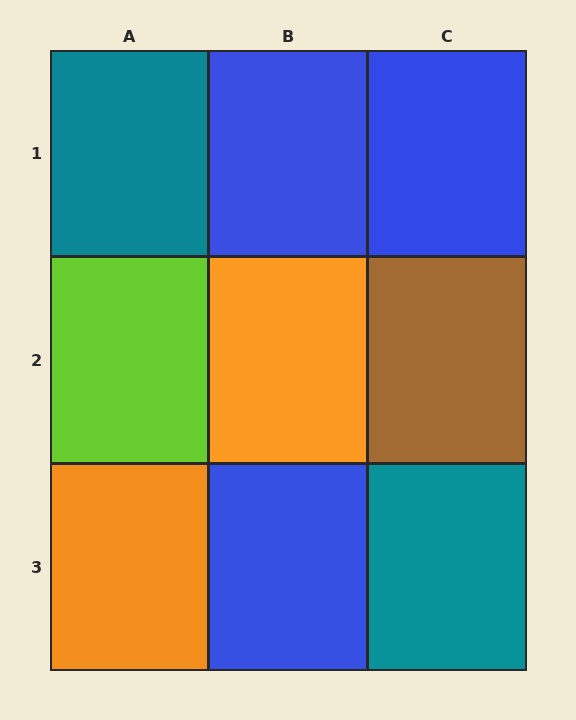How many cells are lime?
1 cell is lime.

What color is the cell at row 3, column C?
Teal.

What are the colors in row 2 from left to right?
Lime, orange, brown.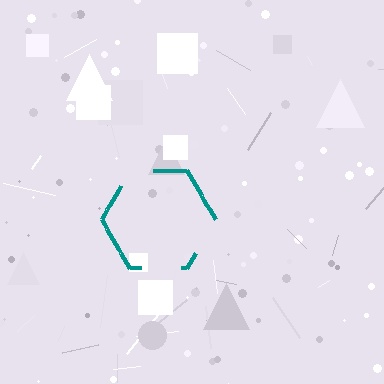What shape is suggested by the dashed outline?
The dashed outline suggests a hexagon.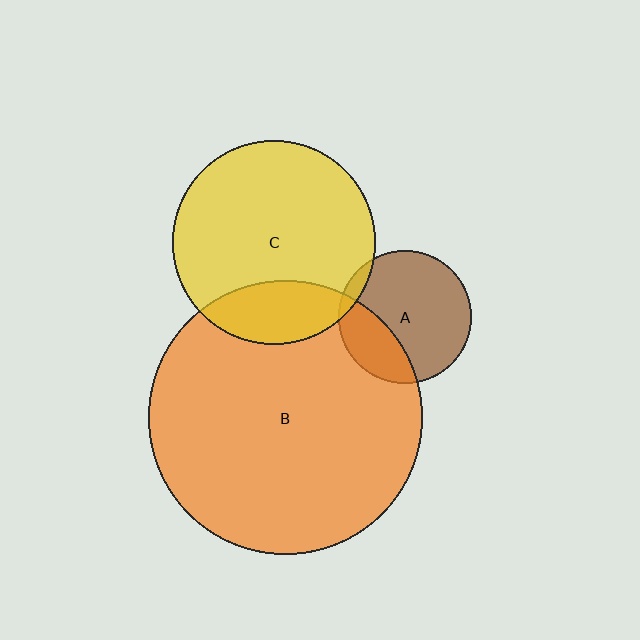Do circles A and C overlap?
Yes.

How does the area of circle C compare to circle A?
Approximately 2.4 times.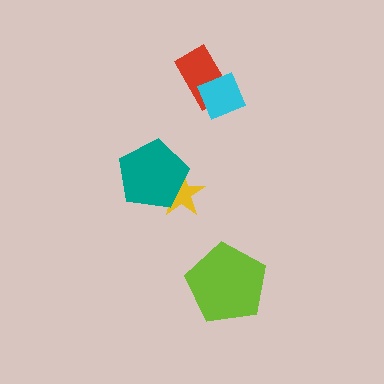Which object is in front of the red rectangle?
The cyan diamond is in front of the red rectangle.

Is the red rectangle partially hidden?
Yes, it is partially covered by another shape.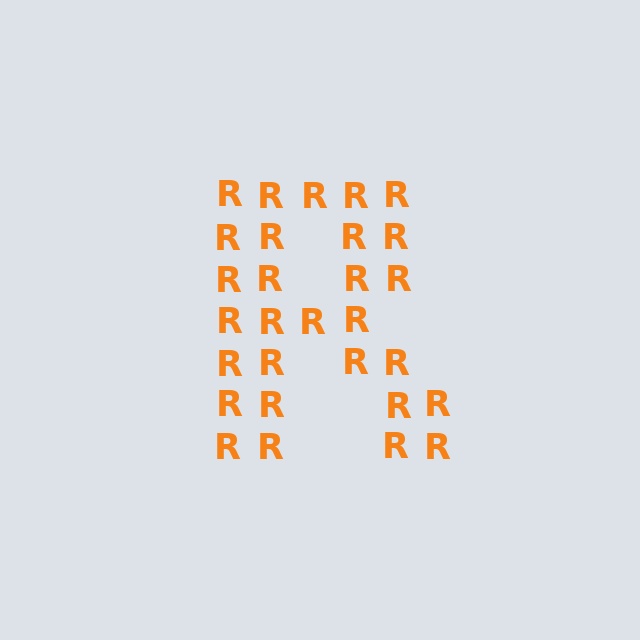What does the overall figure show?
The overall figure shows the letter R.